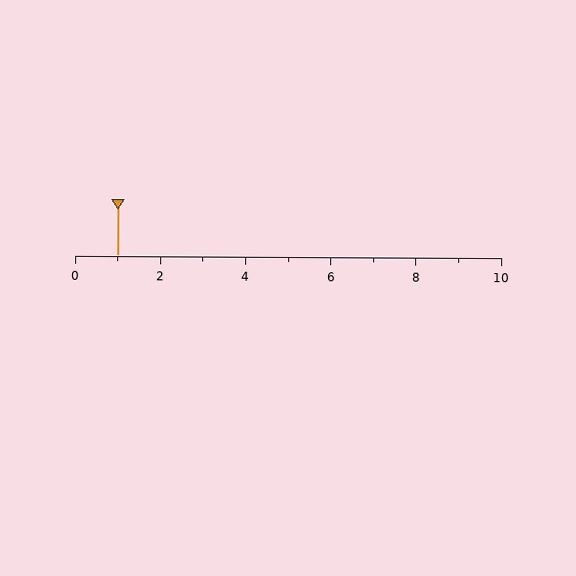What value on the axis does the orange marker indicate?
The marker indicates approximately 1.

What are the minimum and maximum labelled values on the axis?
The axis runs from 0 to 10.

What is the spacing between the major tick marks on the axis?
The major ticks are spaced 2 apart.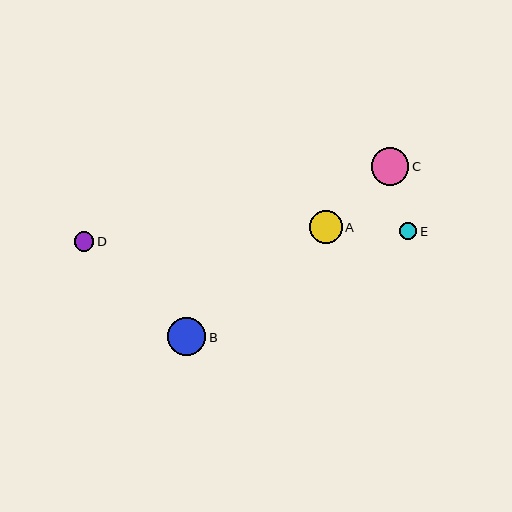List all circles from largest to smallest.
From largest to smallest: B, C, A, D, E.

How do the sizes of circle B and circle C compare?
Circle B and circle C are approximately the same size.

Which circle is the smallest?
Circle E is the smallest with a size of approximately 17 pixels.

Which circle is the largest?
Circle B is the largest with a size of approximately 38 pixels.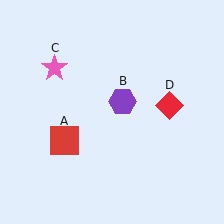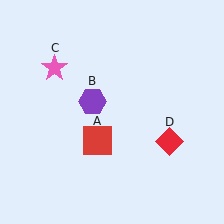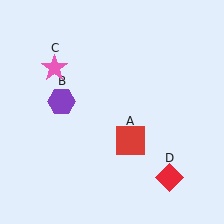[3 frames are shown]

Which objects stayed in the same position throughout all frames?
Pink star (object C) remained stationary.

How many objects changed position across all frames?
3 objects changed position: red square (object A), purple hexagon (object B), red diamond (object D).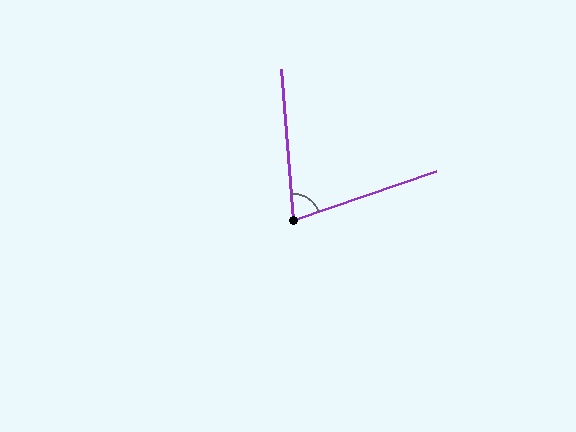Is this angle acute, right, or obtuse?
It is acute.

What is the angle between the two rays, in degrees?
Approximately 76 degrees.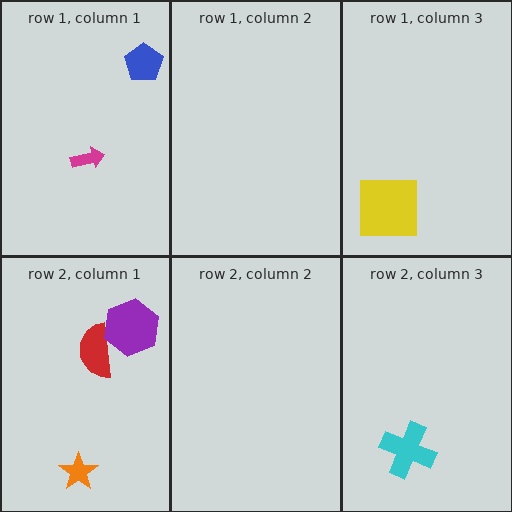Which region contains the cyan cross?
The row 2, column 3 region.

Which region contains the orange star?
The row 2, column 1 region.